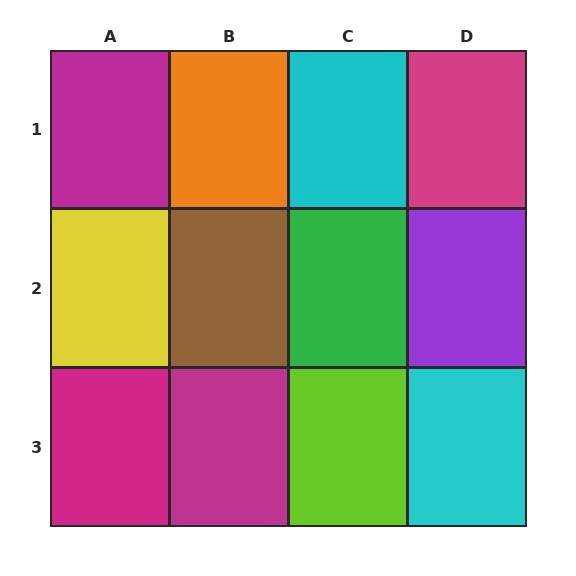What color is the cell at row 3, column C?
Lime.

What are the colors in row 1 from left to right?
Magenta, orange, cyan, magenta.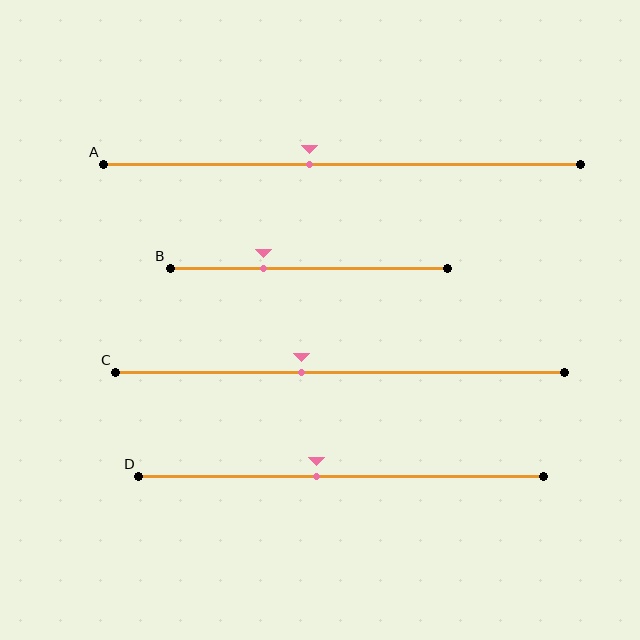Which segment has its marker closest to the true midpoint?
Segment D has its marker closest to the true midpoint.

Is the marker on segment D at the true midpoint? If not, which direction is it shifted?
No, the marker on segment D is shifted to the left by about 6% of the segment length.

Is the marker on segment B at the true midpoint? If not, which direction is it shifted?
No, the marker on segment B is shifted to the left by about 16% of the segment length.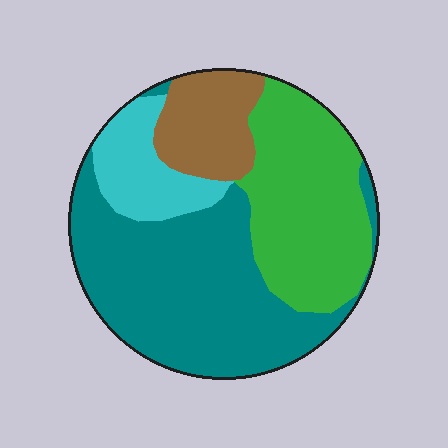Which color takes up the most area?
Teal, at roughly 45%.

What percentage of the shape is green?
Green takes up about one third (1/3) of the shape.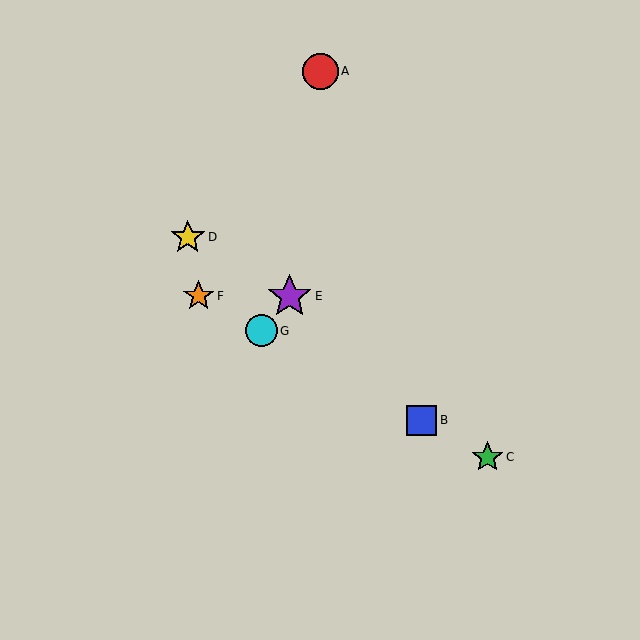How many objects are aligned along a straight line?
4 objects (B, C, F, G) are aligned along a straight line.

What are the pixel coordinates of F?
Object F is at (199, 296).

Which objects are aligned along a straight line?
Objects B, C, F, G are aligned along a straight line.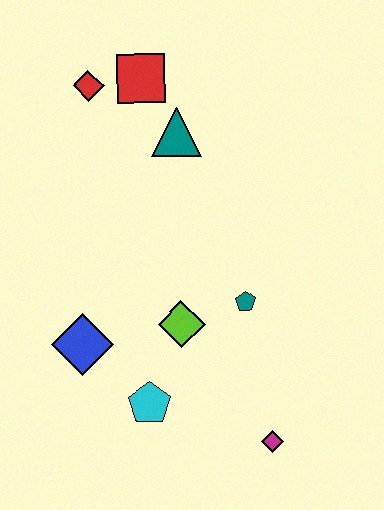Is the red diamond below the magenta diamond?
No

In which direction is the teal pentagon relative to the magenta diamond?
The teal pentagon is above the magenta diamond.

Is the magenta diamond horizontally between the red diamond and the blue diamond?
No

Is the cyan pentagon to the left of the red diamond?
No